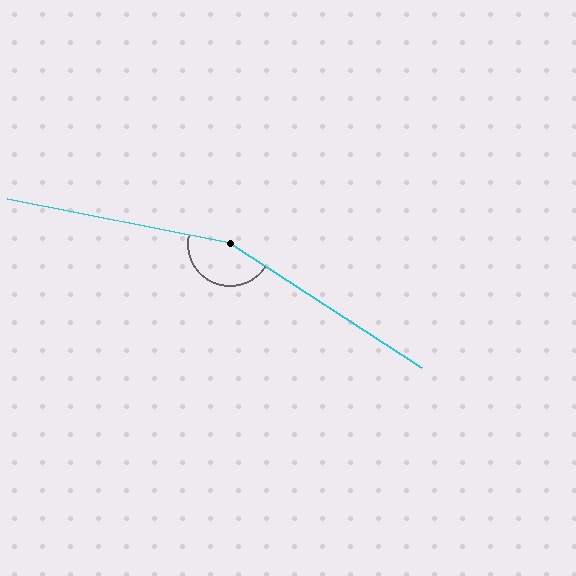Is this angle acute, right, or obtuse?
It is obtuse.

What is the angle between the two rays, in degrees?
Approximately 158 degrees.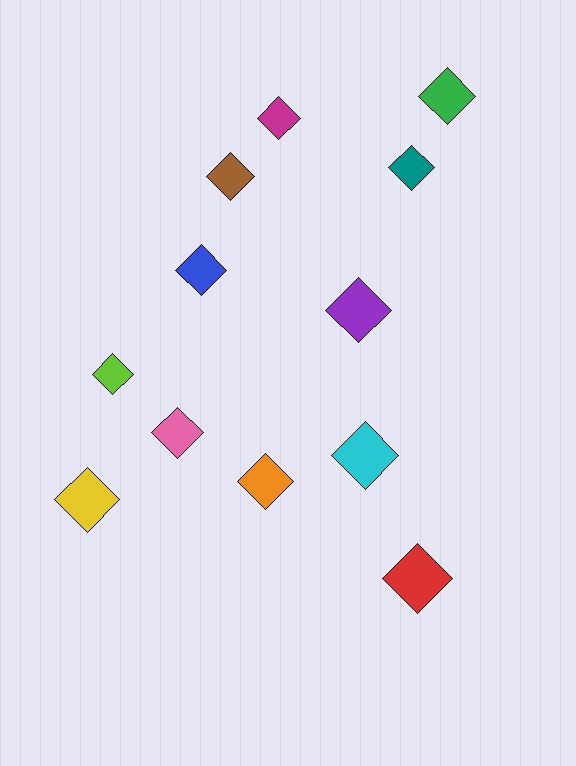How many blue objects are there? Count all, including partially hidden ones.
There is 1 blue object.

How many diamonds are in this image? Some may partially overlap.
There are 12 diamonds.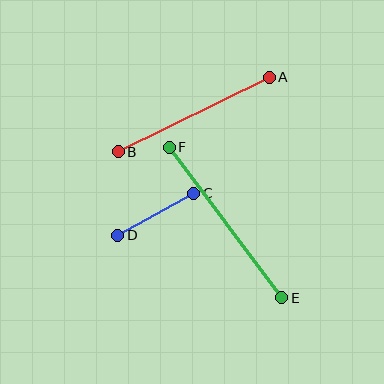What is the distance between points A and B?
The distance is approximately 168 pixels.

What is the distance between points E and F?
The distance is approximately 188 pixels.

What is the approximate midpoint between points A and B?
The midpoint is at approximately (194, 114) pixels.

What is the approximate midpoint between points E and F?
The midpoint is at approximately (226, 223) pixels.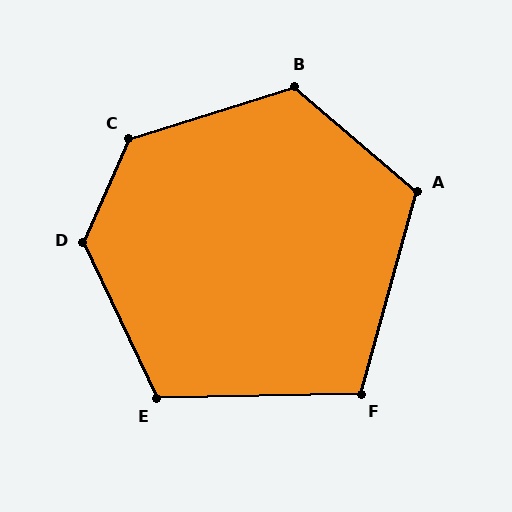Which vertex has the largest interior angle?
D, at approximately 131 degrees.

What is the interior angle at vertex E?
Approximately 114 degrees (obtuse).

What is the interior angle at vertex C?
Approximately 131 degrees (obtuse).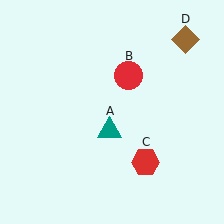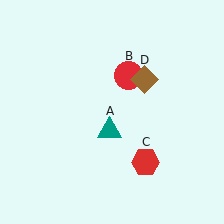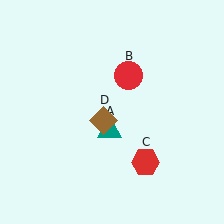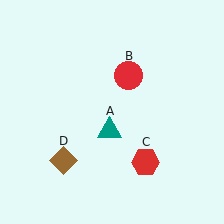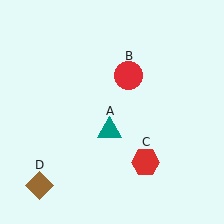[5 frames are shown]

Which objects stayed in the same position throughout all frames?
Teal triangle (object A) and red circle (object B) and red hexagon (object C) remained stationary.